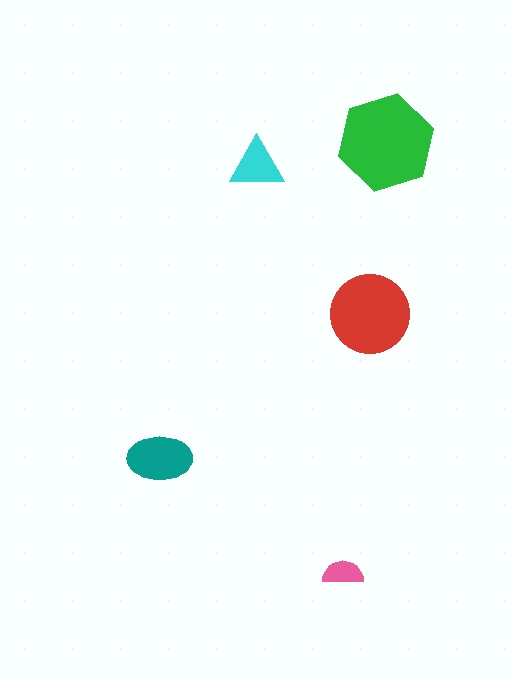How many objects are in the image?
There are 5 objects in the image.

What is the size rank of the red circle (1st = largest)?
2nd.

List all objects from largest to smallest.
The green hexagon, the red circle, the teal ellipse, the cyan triangle, the pink semicircle.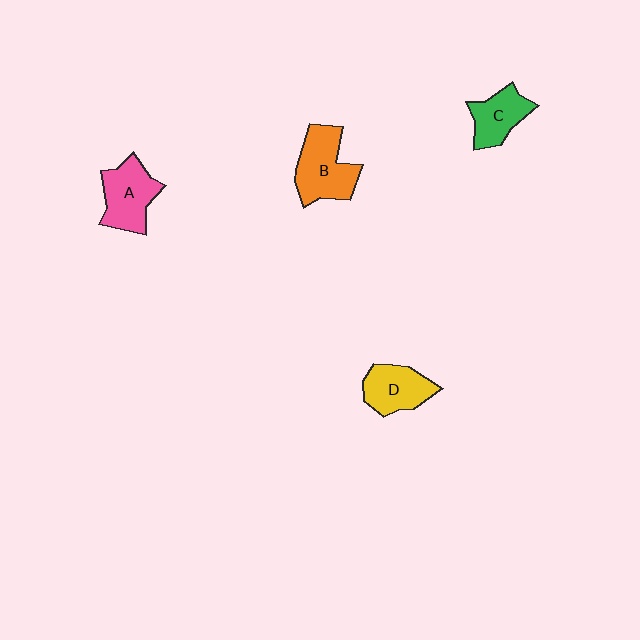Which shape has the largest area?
Shape B (orange).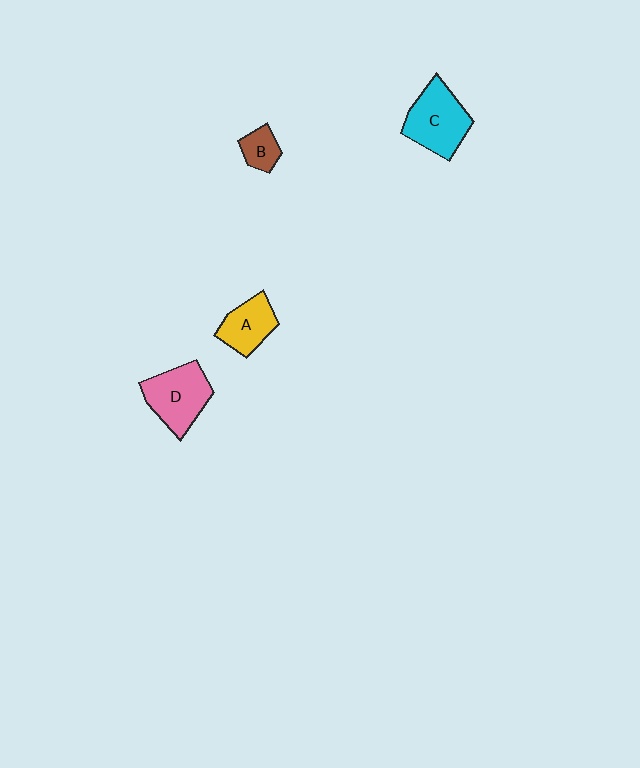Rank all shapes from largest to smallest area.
From largest to smallest: C (cyan), D (pink), A (yellow), B (brown).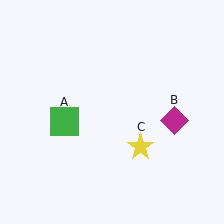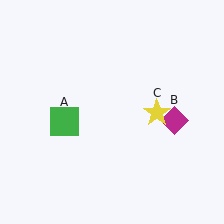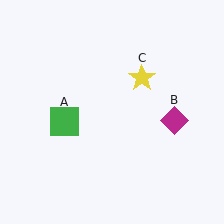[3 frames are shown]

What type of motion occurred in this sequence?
The yellow star (object C) rotated counterclockwise around the center of the scene.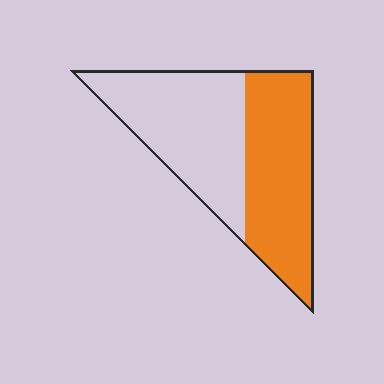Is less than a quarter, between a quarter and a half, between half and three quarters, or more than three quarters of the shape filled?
Between a quarter and a half.